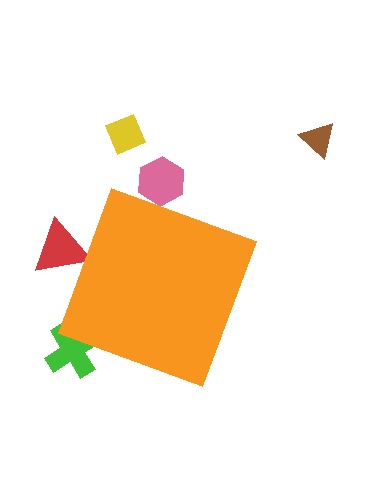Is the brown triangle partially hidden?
No, the brown triangle is fully visible.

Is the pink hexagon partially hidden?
Yes, the pink hexagon is partially hidden behind the orange diamond.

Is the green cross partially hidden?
Yes, the green cross is partially hidden behind the orange diamond.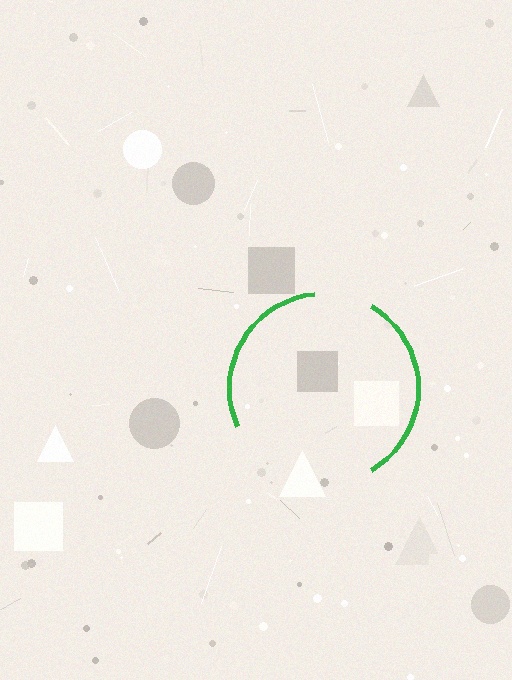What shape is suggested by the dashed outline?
The dashed outline suggests a circle.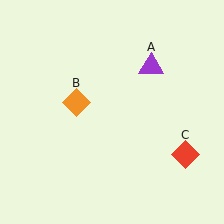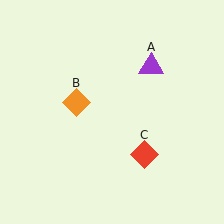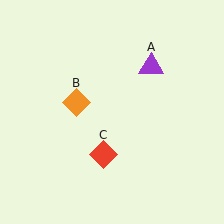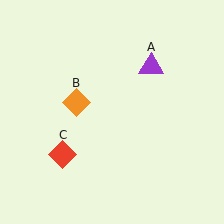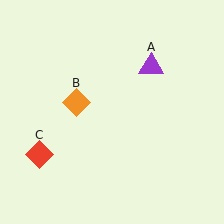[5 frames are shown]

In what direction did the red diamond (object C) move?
The red diamond (object C) moved left.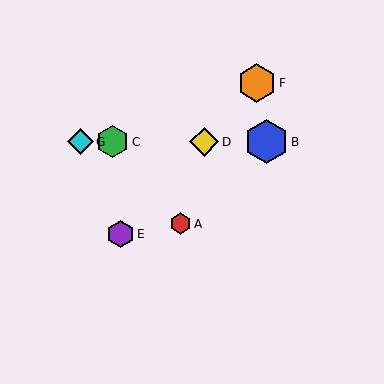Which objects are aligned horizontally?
Objects B, C, D, G are aligned horizontally.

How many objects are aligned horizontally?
4 objects (B, C, D, G) are aligned horizontally.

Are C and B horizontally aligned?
Yes, both are at y≈142.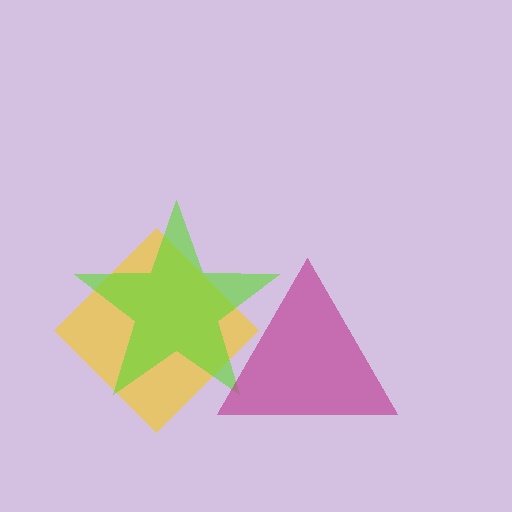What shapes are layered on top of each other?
The layered shapes are: a yellow diamond, a lime star, a magenta triangle.